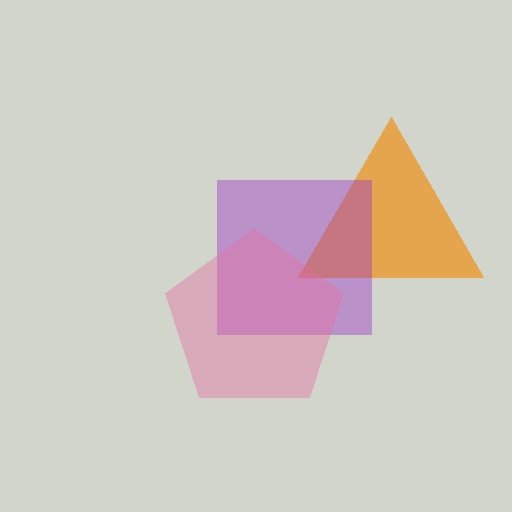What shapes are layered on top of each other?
The layered shapes are: an orange triangle, a purple square, a pink pentagon.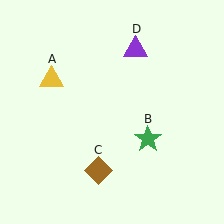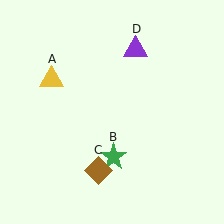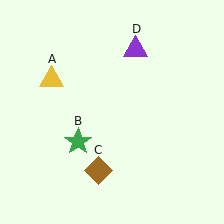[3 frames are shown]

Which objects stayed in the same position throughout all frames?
Yellow triangle (object A) and brown diamond (object C) and purple triangle (object D) remained stationary.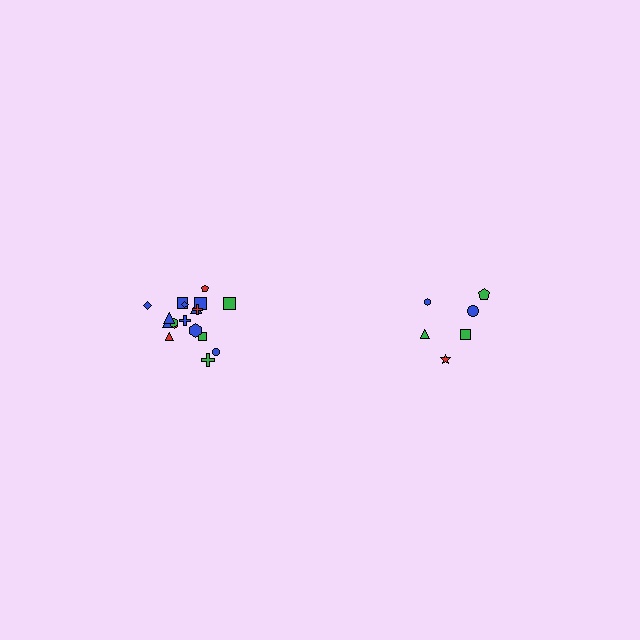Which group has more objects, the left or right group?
The left group.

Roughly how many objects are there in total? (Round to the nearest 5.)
Roughly 25 objects in total.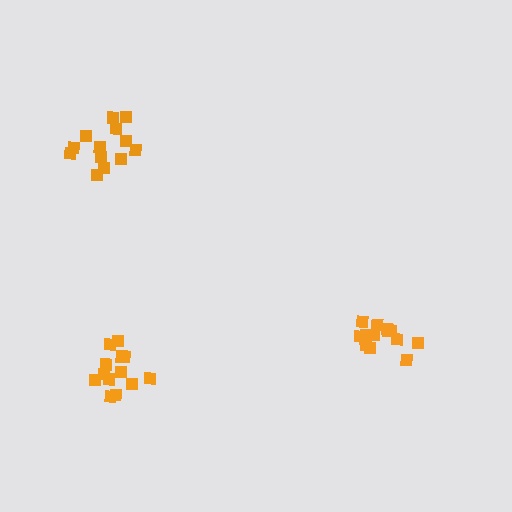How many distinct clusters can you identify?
There are 3 distinct clusters.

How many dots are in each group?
Group 1: 14 dots, Group 2: 13 dots, Group 3: 13 dots (40 total).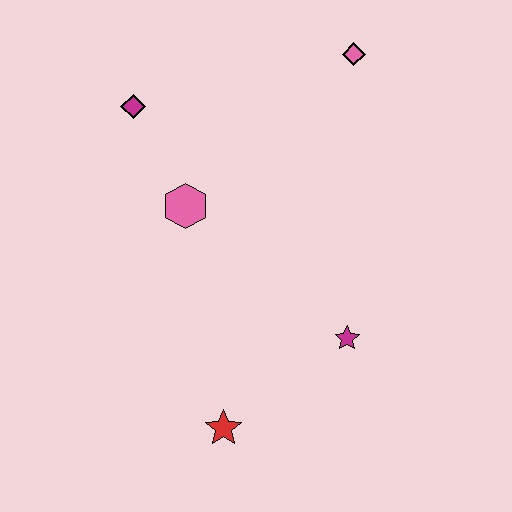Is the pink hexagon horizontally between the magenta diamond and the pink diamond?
Yes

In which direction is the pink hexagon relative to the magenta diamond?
The pink hexagon is below the magenta diamond.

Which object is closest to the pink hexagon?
The magenta diamond is closest to the pink hexagon.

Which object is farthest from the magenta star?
The magenta diamond is farthest from the magenta star.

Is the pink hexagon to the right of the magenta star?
No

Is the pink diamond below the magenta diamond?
No